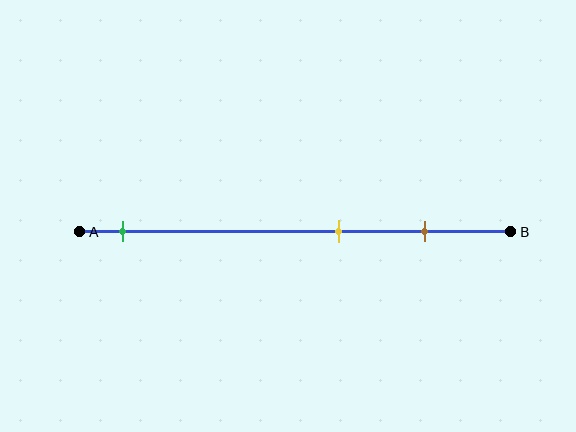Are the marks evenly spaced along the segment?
No, the marks are not evenly spaced.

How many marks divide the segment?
There are 3 marks dividing the segment.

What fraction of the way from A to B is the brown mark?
The brown mark is approximately 80% (0.8) of the way from A to B.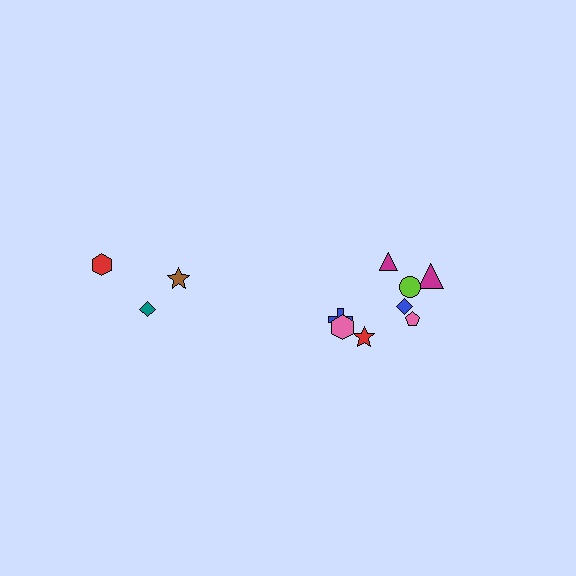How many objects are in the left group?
There are 3 objects.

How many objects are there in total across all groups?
There are 11 objects.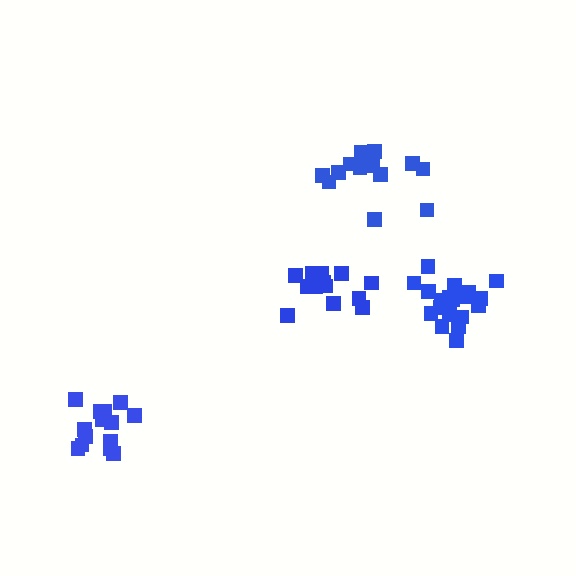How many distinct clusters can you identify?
There are 4 distinct clusters.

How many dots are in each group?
Group 1: 13 dots, Group 2: 14 dots, Group 3: 14 dots, Group 4: 19 dots (60 total).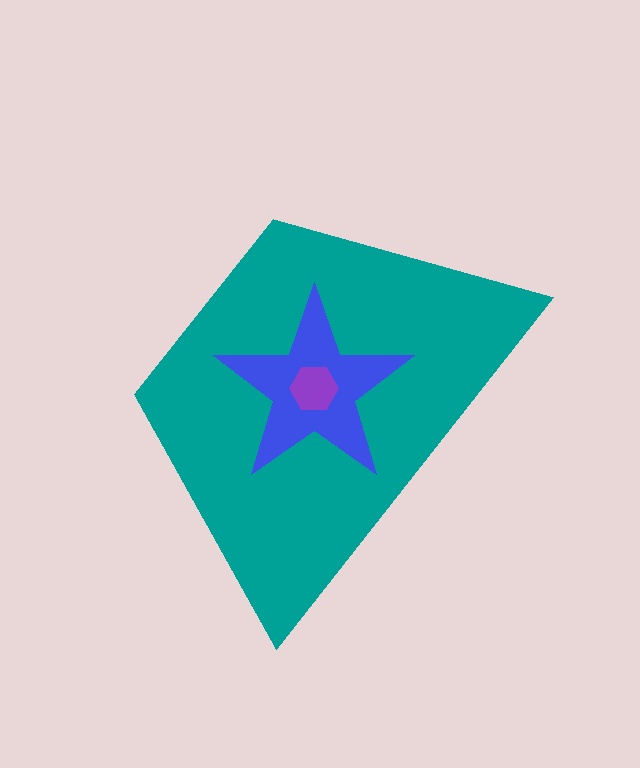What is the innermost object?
The purple hexagon.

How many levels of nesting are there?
3.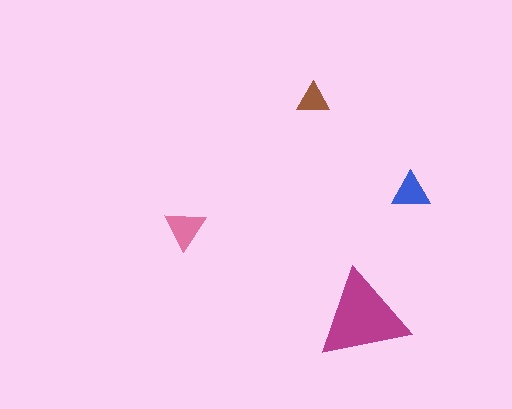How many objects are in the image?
There are 4 objects in the image.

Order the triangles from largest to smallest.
the magenta one, the pink one, the blue one, the brown one.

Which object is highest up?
The brown triangle is topmost.